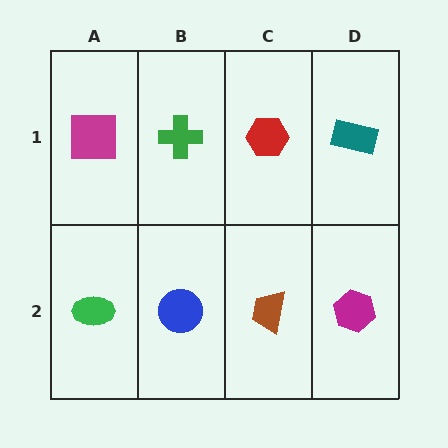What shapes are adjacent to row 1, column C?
A brown trapezoid (row 2, column C), a green cross (row 1, column B), a teal rectangle (row 1, column D).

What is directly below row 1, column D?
A magenta hexagon.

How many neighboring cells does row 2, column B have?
3.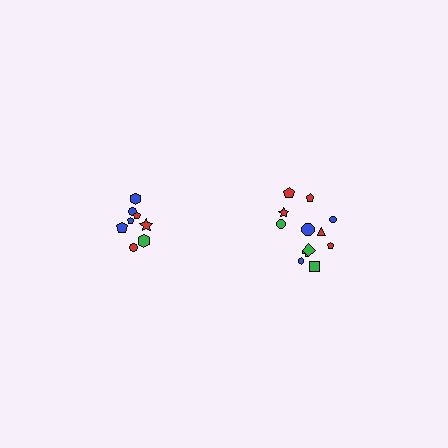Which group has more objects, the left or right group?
The right group.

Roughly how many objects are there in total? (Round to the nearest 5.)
Roughly 20 objects in total.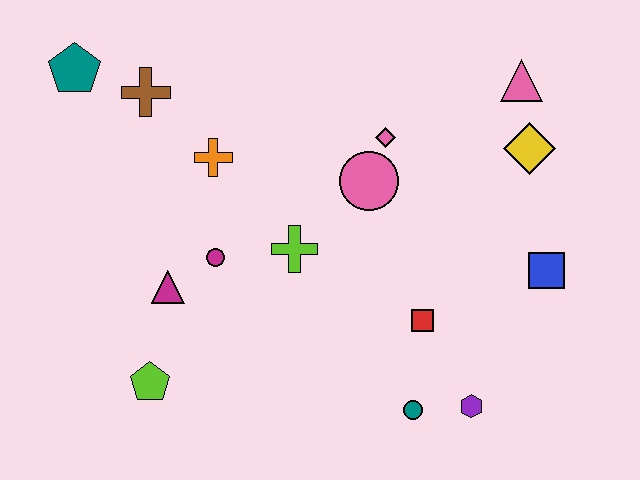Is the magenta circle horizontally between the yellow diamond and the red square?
No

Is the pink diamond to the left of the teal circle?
Yes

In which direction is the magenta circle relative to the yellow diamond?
The magenta circle is to the left of the yellow diamond.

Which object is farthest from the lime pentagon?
The pink triangle is farthest from the lime pentagon.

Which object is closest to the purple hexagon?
The teal circle is closest to the purple hexagon.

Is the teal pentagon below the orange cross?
No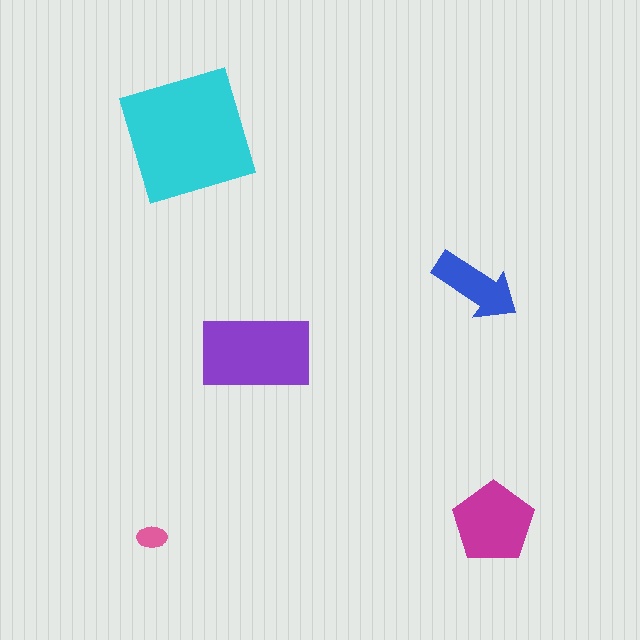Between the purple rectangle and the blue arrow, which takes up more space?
The purple rectangle.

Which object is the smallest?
The pink ellipse.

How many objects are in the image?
There are 5 objects in the image.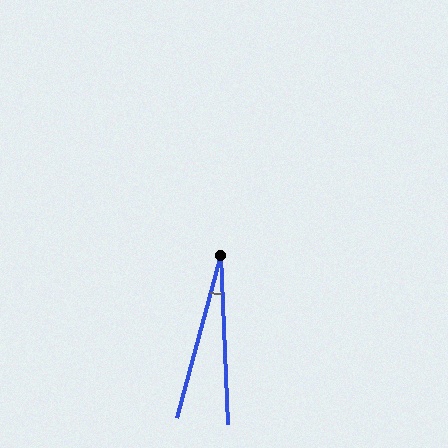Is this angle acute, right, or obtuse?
It is acute.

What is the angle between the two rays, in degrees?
Approximately 17 degrees.